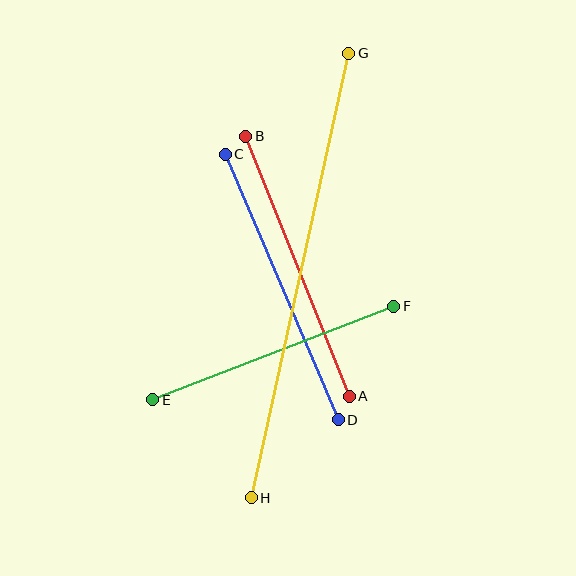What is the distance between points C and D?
The distance is approximately 289 pixels.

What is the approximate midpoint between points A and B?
The midpoint is at approximately (298, 266) pixels.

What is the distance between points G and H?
The distance is approximately 455 pixels.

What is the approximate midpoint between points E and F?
The midpoint is at approximately (273, 353) pixels.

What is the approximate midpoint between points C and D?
The midpoint is at approximately (282, 287) pixels.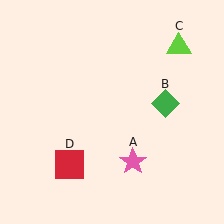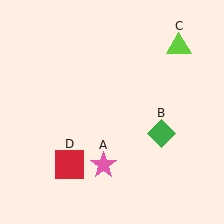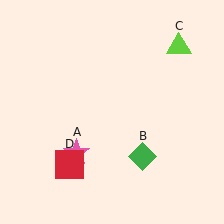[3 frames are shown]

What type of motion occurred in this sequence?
The pink star (object A), green diamond (object B) rotated clockwise around the center of the scene.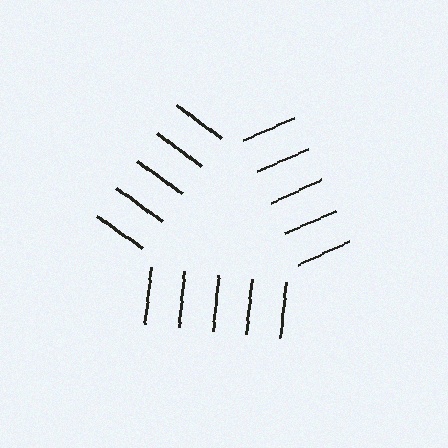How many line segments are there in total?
15 — 5 along each of the 3 edges.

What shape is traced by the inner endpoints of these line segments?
An illusory triangle — the line segments terminate on its edges but no continuous stroke is drawn.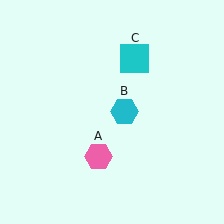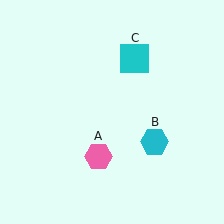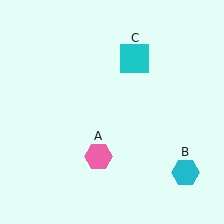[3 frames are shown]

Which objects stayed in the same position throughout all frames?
Pink hexagon (object A) and cyan square (object C) remained stationary.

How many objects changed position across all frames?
1 object changed position: cyan hexagon (object B).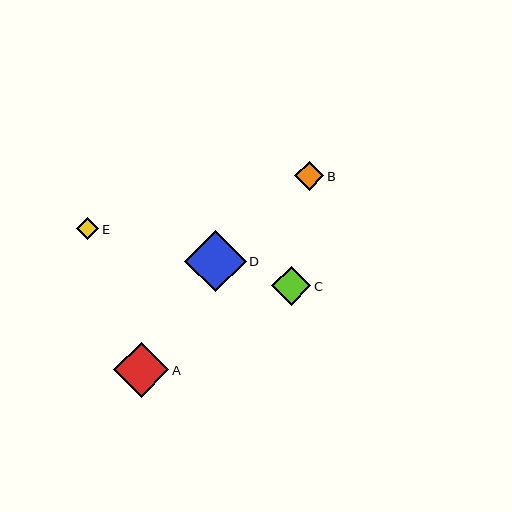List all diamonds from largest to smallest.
From largest to smallest: D, A, C, B, E.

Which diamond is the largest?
Diamond D is the largest with a size of approximately 61 pixels.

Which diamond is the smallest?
Diamond E is the smallest with a size of approximately 22 pixels.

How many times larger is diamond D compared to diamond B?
Diamond D is approximately 2.1 times the size of diamond B.